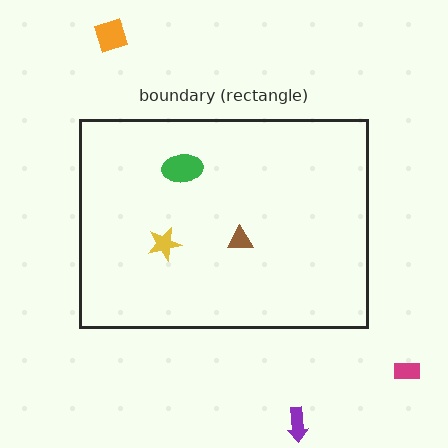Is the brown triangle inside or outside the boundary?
Inside.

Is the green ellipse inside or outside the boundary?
Inside.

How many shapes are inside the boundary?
3 inside, 3 outside.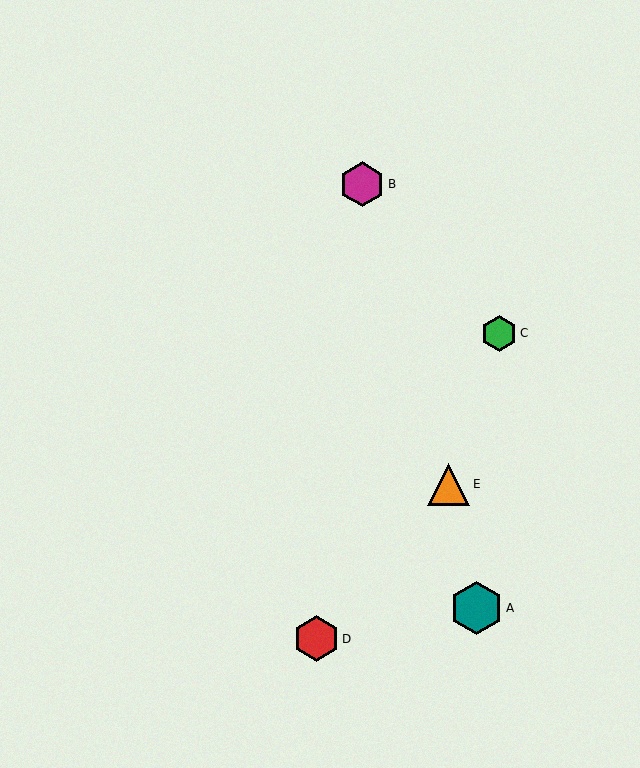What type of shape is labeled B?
Shape B is a magenta hexagon.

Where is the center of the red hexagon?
The center of the red hexagon is at (316, 639).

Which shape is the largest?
The teal hexagon (labeled A) is the largest.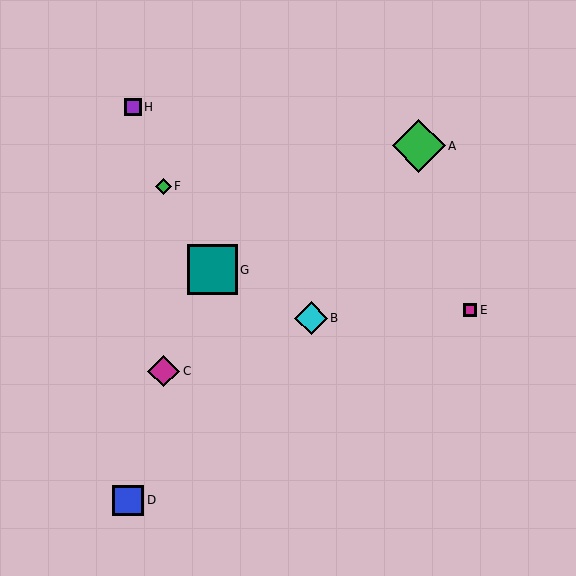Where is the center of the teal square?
The center of the teal square is at (212, 270).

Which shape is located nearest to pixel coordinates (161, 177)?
The green diamond (labeled F) at (163, 186) is nearest to that location.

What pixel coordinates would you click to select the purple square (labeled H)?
Click at (133, 107) to select the purple square H.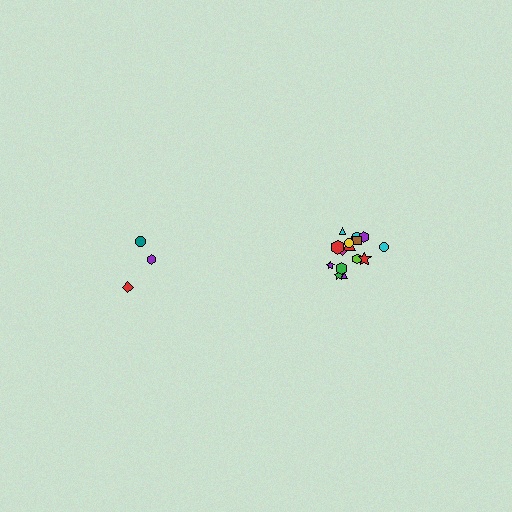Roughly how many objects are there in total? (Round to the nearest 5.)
Roughly 20 objects in total.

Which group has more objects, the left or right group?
The right group.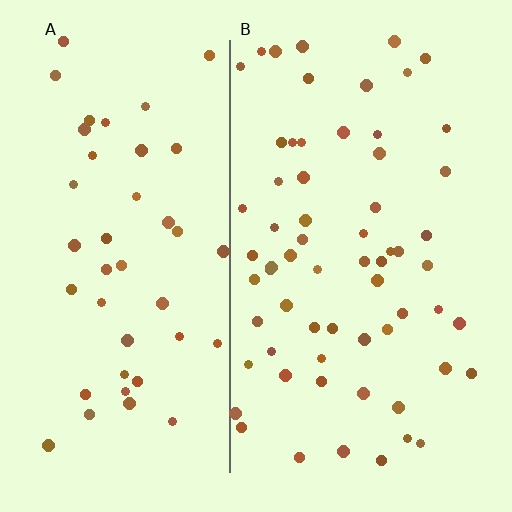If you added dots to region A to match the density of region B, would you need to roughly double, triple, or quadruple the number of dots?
Approximately double.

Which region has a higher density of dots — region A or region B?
B (the right).